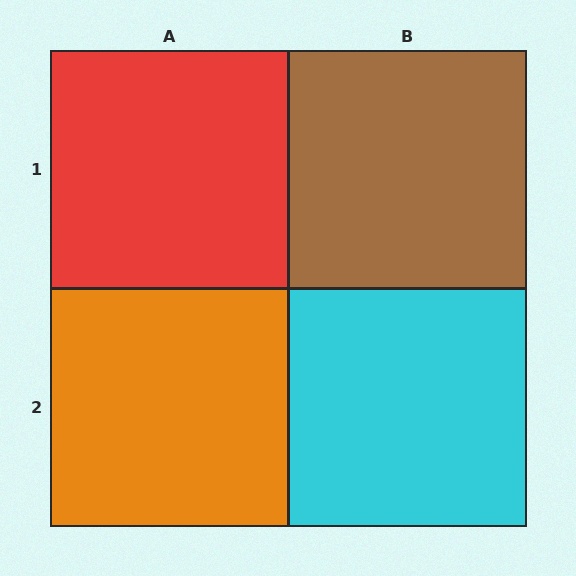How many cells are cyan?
1 cell is cyan.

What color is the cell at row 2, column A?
Orange.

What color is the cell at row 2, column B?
Cyan.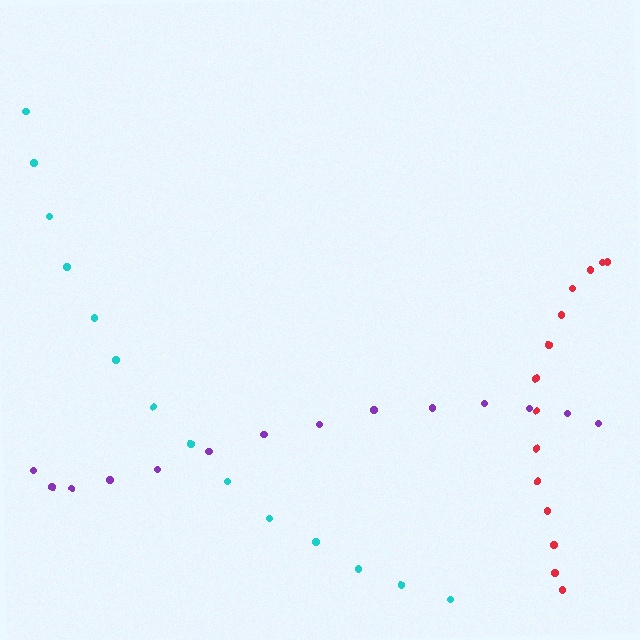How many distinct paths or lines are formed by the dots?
There are 3 distinct paths.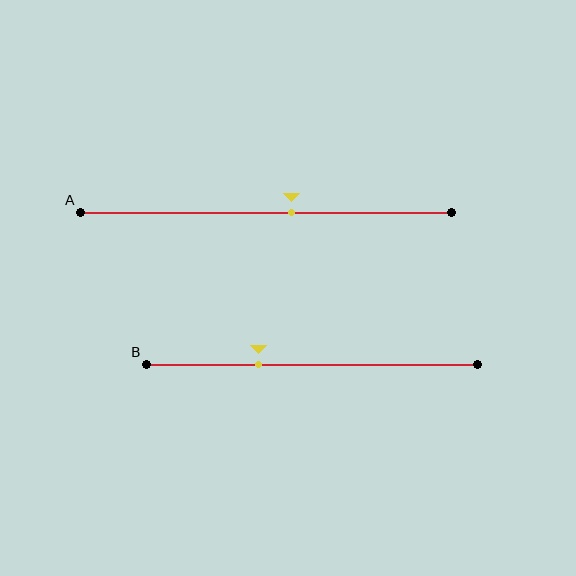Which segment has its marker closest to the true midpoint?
Segment A has its marker closest to the true midpoint.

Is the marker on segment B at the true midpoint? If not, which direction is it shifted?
No, the marker on segment B is shifted to the left by about 16% of the segment length.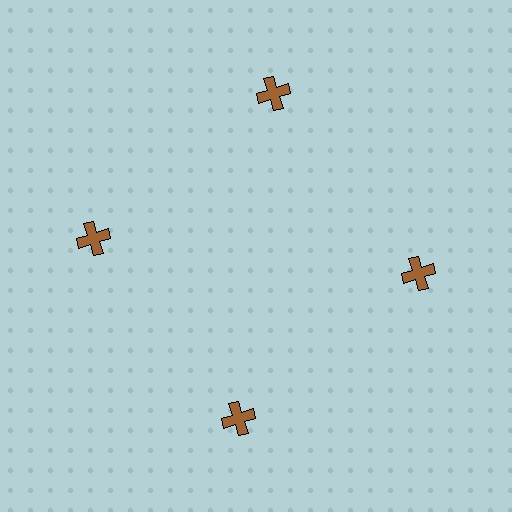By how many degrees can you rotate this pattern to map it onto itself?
The pattern maps onto itself every 90 degrees of rotation.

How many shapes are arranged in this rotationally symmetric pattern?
There are 4 shapes, arranged in 4 groups of 1.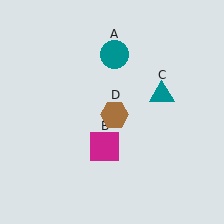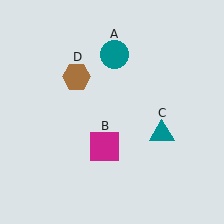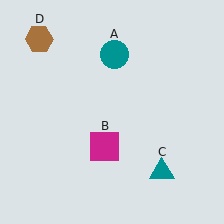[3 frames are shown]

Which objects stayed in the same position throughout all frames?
Teal circle (object A) and magenta square (object B) remained stationary.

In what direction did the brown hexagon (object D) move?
The brown hexagon (object D) moved up and to the left.